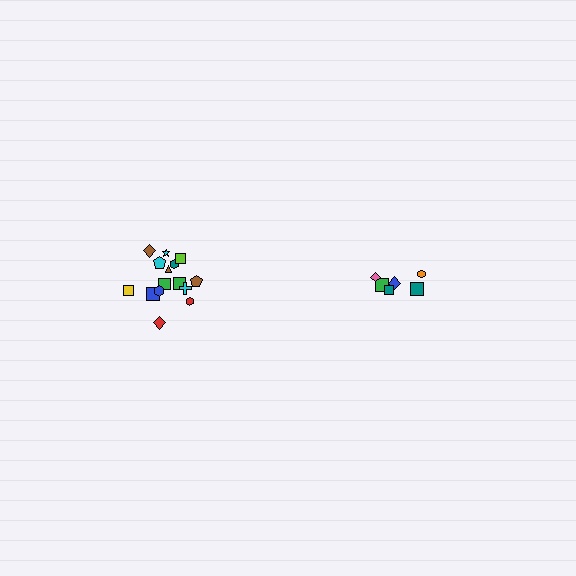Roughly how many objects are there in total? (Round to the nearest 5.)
Roughly 20 objects in total.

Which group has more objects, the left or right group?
The left group.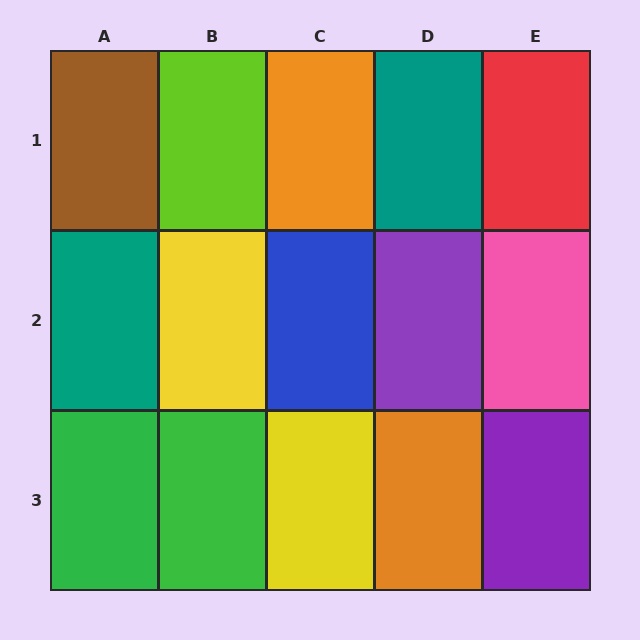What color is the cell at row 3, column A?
Green.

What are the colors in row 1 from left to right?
Brown, lime, orange, teal, red.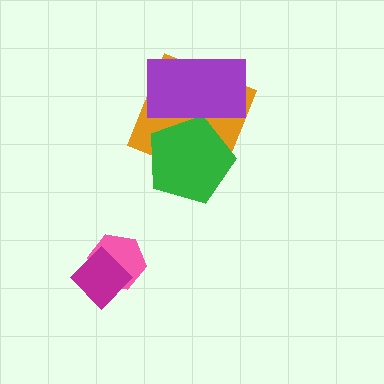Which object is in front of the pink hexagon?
The magenta diamond is in front of the pink hexagon.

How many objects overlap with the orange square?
2 objects overlap with the orange square.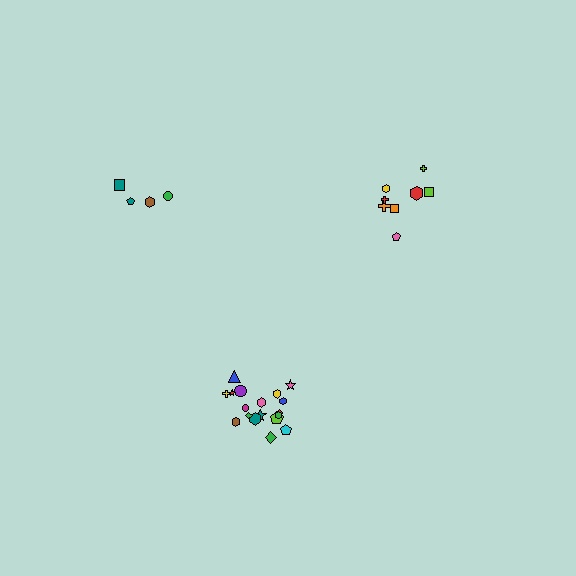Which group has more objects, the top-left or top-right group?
The top-right group.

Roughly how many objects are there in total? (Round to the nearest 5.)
Roughly 30 objects in total.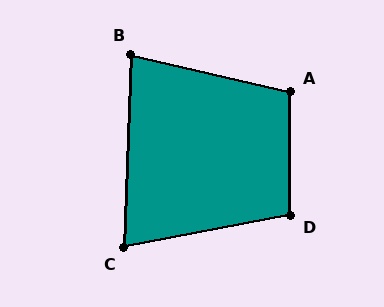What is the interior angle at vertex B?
Approximately 79 degrees (acute).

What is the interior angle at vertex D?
Approximately 101 degrees (obtuse).